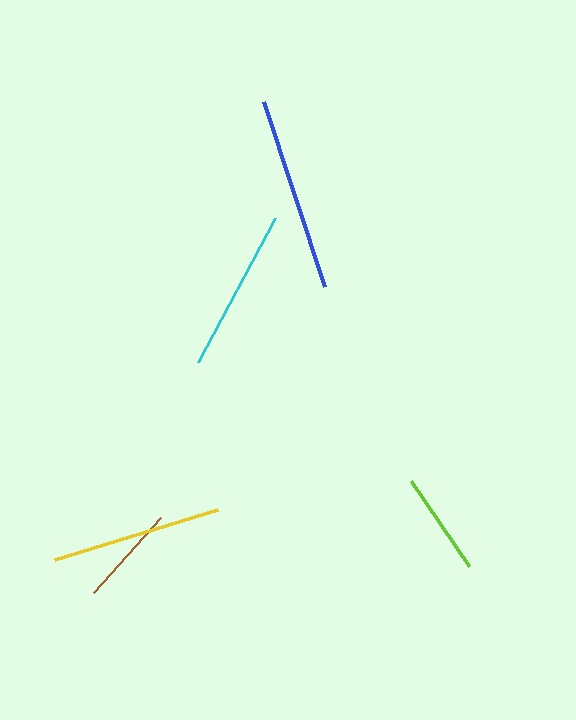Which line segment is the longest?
The blue line is the longest at approximately 195 pixels.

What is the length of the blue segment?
The blue segment is approximately 195 pixels long.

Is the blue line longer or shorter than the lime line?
The blue line is longer than the lime line.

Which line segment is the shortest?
The brown line is the shortest at approximately 101 pixels.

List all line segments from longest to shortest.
From longest to shortest: blue, yellow, cyan, lime, brown.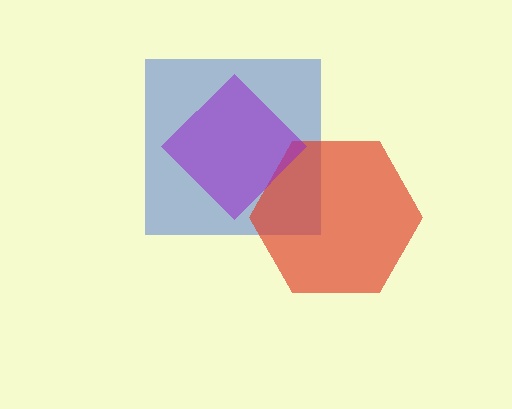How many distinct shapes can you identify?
There are 3 distinct shapes: a blue square, a red hexagon, a purple diamond.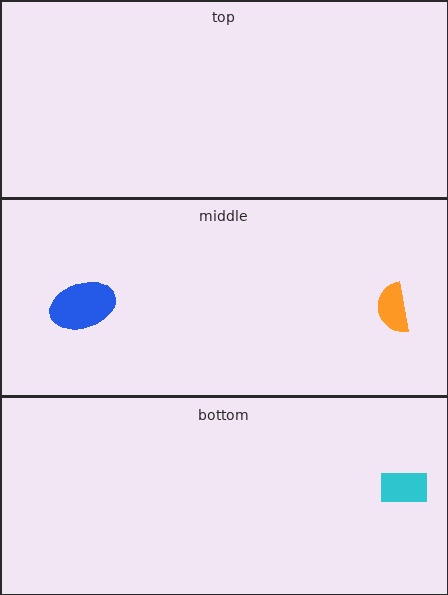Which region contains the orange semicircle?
The middle region.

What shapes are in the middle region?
The blue ellipse, the orange semicircle.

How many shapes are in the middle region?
2.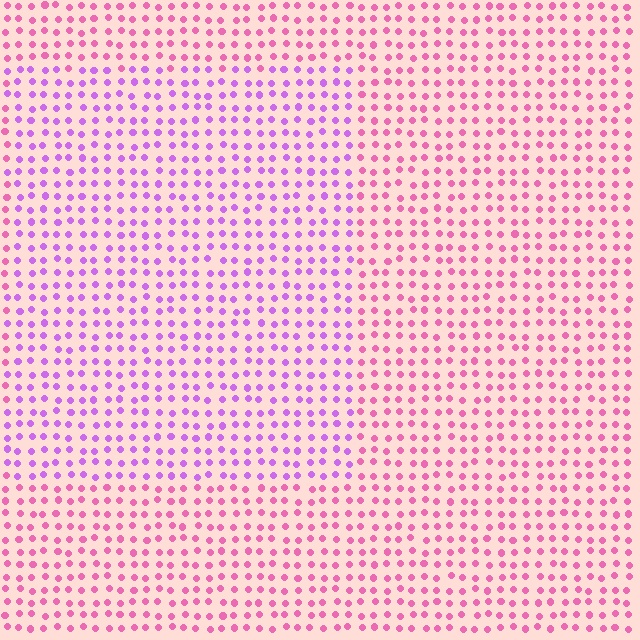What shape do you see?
I see a rectangle.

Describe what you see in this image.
The image is filled with small pink elements in a uniform arrangement. A rectangle-shaped region is visible where the elements are tinted to a slightly different hue, forming a subtle color boundary.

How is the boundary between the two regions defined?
The boundary is defined purely by a slight shift in hue (about 40 degrees). Spacing, size, and orientation are identical on both sides.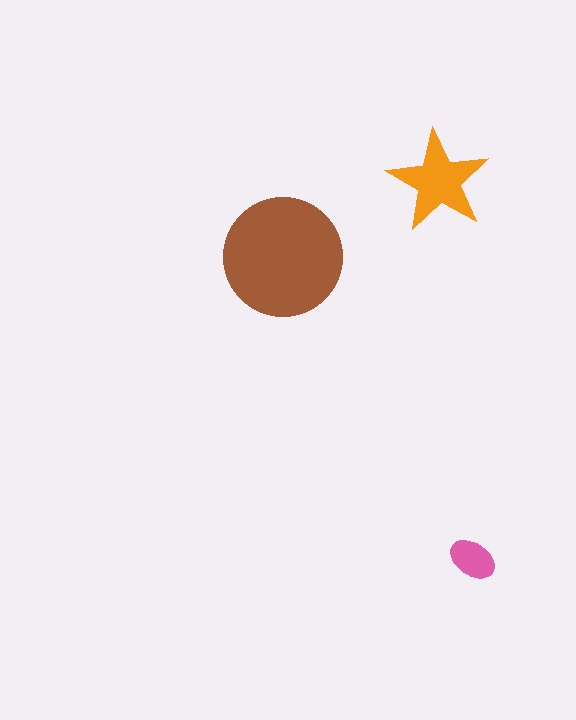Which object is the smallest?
The pink ellipse.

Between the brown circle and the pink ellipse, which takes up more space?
The brown circle.